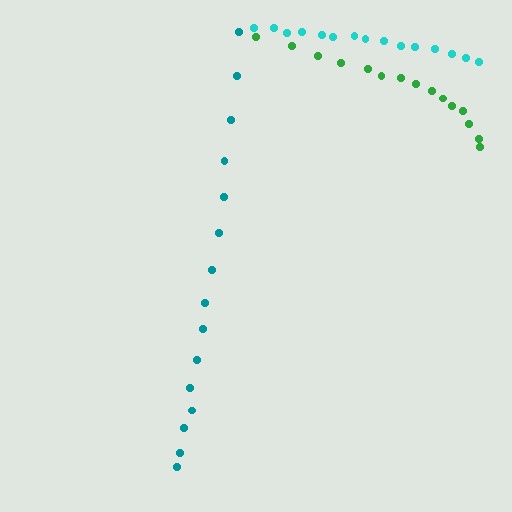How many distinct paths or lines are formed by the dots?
There are 3 distinct paths.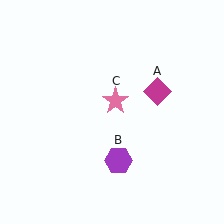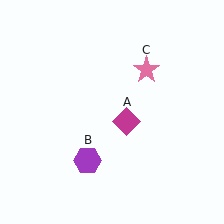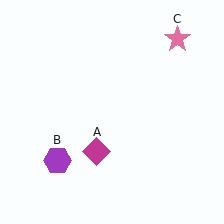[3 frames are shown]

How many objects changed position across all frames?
3 objects changed position: magenta diamond (object A), purple hexagon (object B), pink star (object C).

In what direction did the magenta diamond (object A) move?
The magenta diamond (object A) moved down and to the left.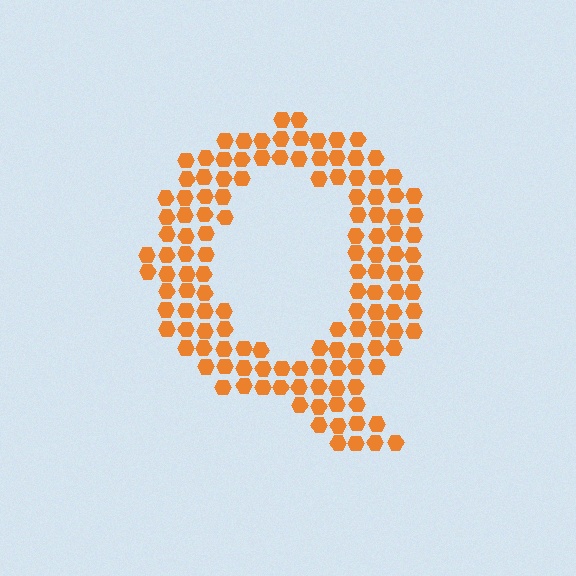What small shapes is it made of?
It is made of small hexagons.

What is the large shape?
The large shape is the letter Q.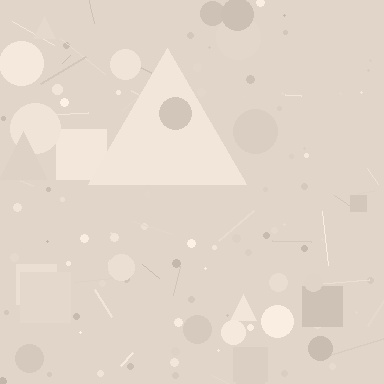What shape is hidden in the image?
A triangle is hidden in the image.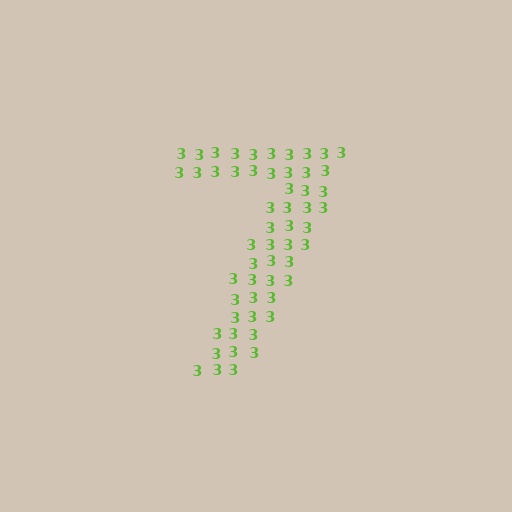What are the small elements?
The small elements are digit 3's.